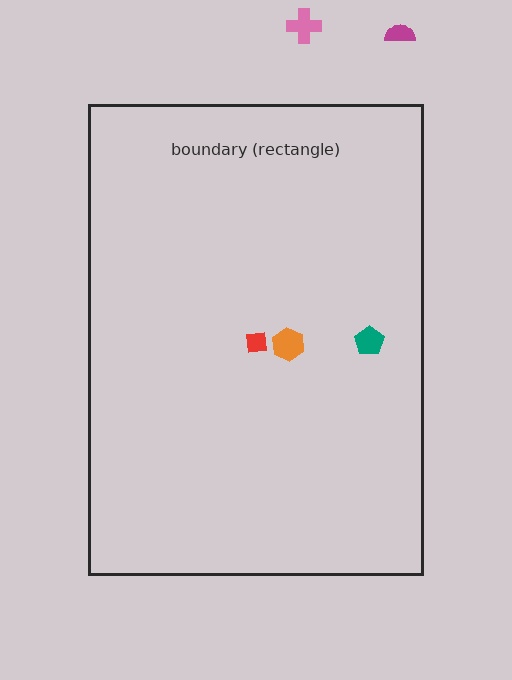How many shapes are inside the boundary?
3 inside, 2 outside.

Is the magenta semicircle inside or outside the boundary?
Outside.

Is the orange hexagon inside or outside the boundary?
Inside.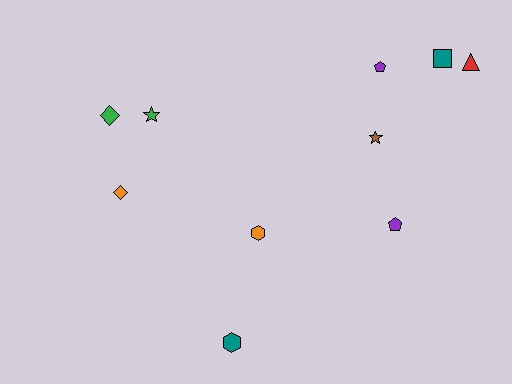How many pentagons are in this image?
There are 2 pentagons.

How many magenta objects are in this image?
There are no magenta objects.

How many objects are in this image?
There are 10 objects.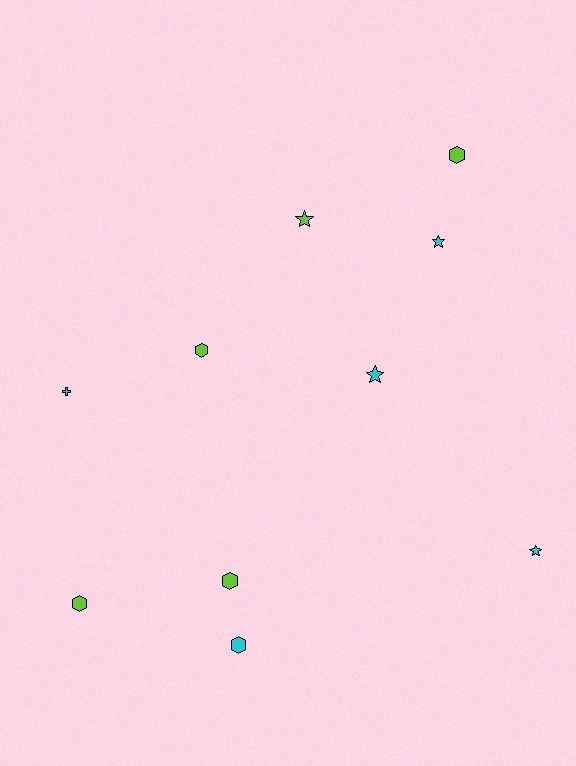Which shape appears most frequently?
Hexagon, with 5 objects.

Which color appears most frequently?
Lime, with 5 objects.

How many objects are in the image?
There are 10 objects.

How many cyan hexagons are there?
There is 1 cyan hexagon.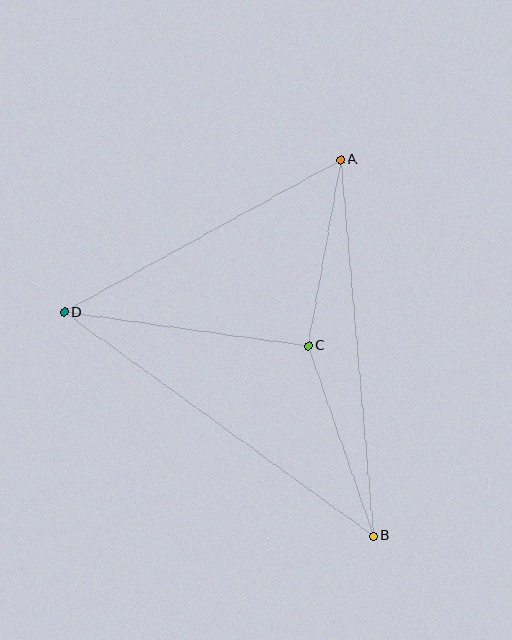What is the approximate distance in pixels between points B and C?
The distance between B and C is approximately 201 pixels.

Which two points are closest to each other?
Points A and C are closest to each other.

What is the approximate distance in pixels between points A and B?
The distance between A and B is approximately 377 pixels.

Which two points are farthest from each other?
Points B and D are farthest from each other.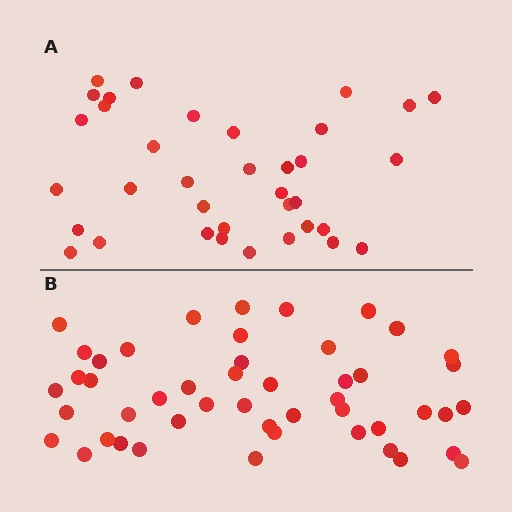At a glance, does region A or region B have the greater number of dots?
Region B (the bottom region) has more dots.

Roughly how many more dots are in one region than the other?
Region B has roughly 12 or so more dots than region A.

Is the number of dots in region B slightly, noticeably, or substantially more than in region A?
Region B has noticeably more, but not dramatically so. The ratio is roughly 1.3 to 1.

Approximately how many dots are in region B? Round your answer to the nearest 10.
About 50 dots. (The exact count is 48, which rounds to 50.)